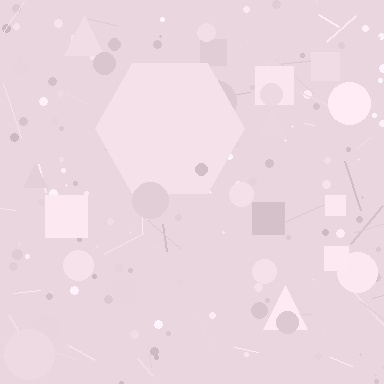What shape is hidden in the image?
A hexagon is hidden in the image.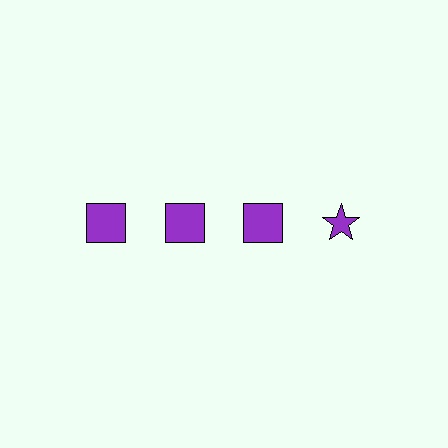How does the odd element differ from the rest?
It has a different shape: star instead of square.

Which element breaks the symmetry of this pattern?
The purple star in the top row, second from right column breaks the symmetry. All other shapes are purple squares.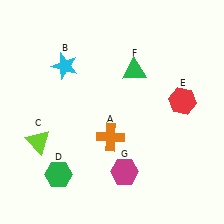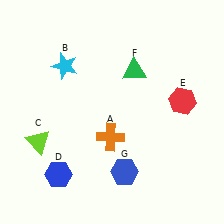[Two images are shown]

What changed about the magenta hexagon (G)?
In Image 1, G is magenta. In Image 2, it changed to blue.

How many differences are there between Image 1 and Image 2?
There are 2 differences between the two images.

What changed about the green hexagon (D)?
In Image 1, D is green. In Image 2, it changed to blue.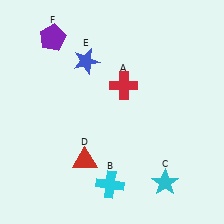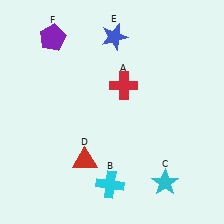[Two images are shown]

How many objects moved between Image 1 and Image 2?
1 object moved between the two images.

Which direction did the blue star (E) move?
The blue star (E) moved right.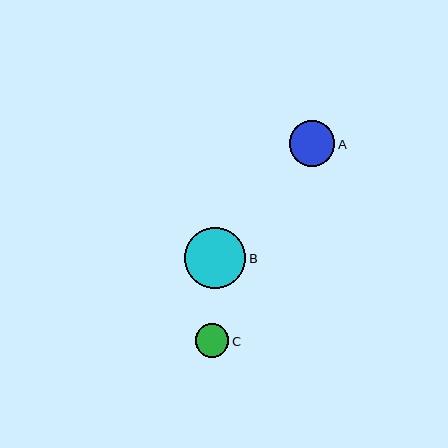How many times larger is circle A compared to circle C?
Circle A is approximately 1.4 times the size of circle C.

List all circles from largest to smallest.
From largest to smallest: B, A, C.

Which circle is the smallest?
Circle C is the smallest with a size of approximately 33 pixels.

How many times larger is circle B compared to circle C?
Circle B is approximately 1.8 times the size of circle C.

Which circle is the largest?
Circle B is the largest with a size of approximately 61 pixels.